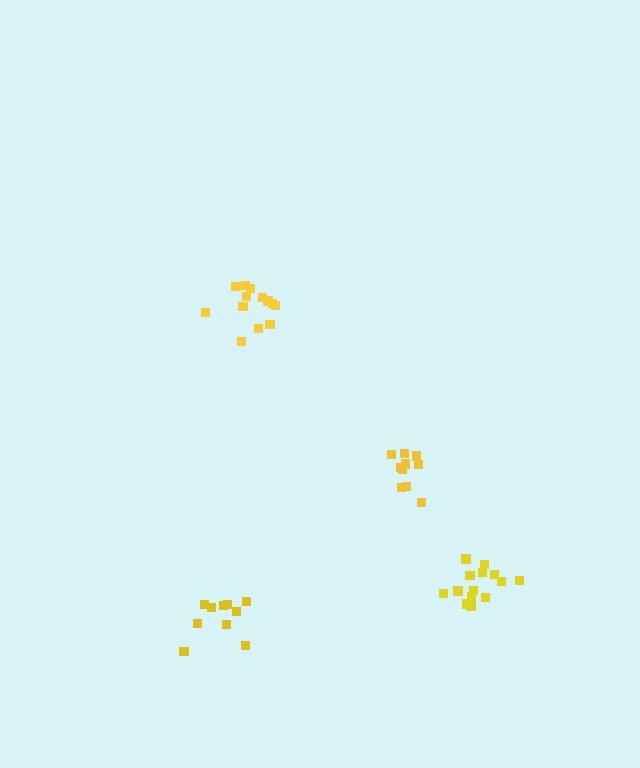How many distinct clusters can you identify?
There are 4 distinct clusters.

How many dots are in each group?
Group 1: 10 dots, Group 2: 13 dots, Group 3: 10 dots, Group 4: 14 dots (47 total).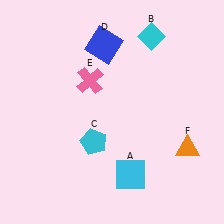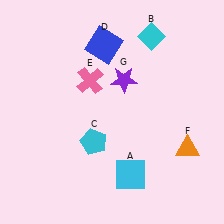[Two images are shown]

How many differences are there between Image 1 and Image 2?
There is 1 difference between the two images.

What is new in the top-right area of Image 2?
A purple star (G) was added in the top-right area of Image 2.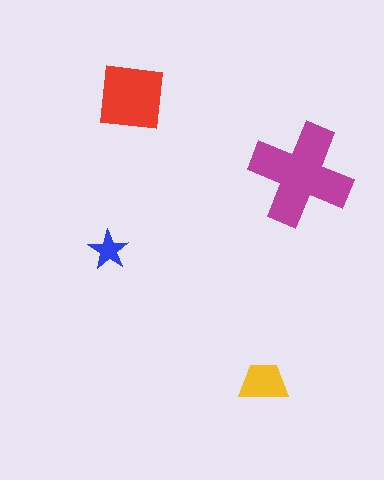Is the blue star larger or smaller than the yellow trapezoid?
Smaller.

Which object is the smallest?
The blue star.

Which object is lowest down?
The yellow trapezoid is bottommost.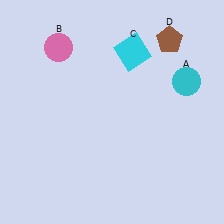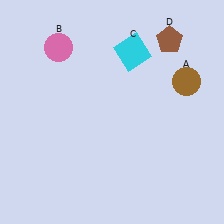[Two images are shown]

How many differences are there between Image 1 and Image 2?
There is 1 difference between the two images.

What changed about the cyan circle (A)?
In Image 1, A is cyan. In Image 2, it changed to brown.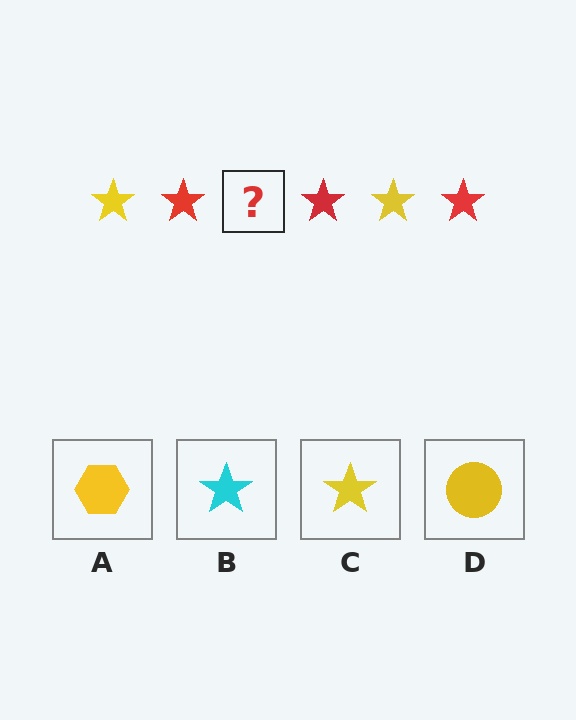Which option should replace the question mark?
Option C.